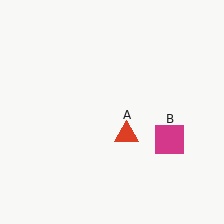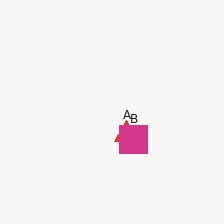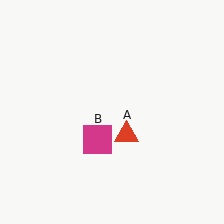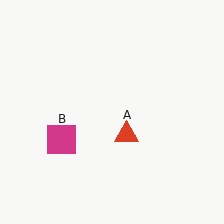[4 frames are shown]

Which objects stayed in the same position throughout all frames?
Red triangle (object A) remained stationary.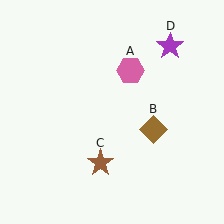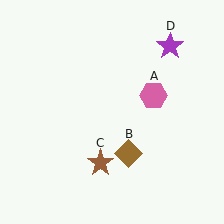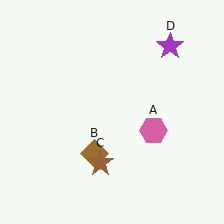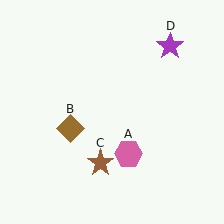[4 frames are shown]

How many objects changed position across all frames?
2 objects changed position: pink hexagon (object A), brown diamond (object B).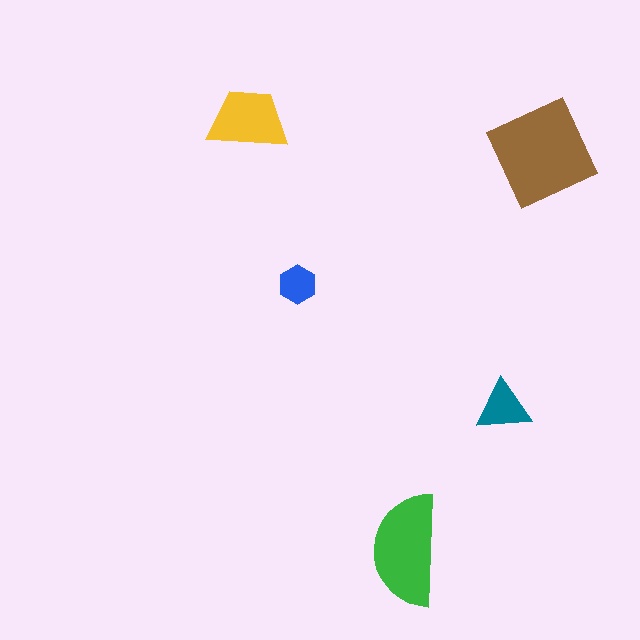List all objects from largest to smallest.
The brown square, the green semicircle, the yellow trapezoid, the teal triangle, the blue hexagon.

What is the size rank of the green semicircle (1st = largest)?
2nd.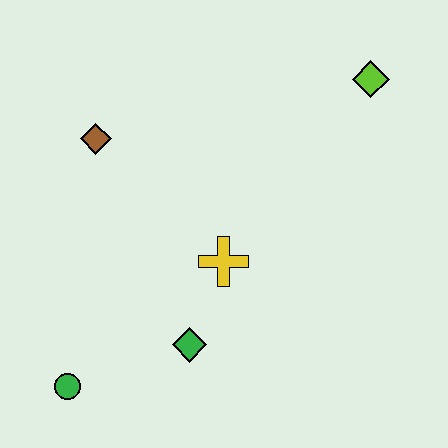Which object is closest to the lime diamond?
The yellow cross is closest to the lime diamond.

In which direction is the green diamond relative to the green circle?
The green diamond is to the right of the green circle.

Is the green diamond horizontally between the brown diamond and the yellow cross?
Yes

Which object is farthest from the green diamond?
The lime diamond is farthest from the green diamond.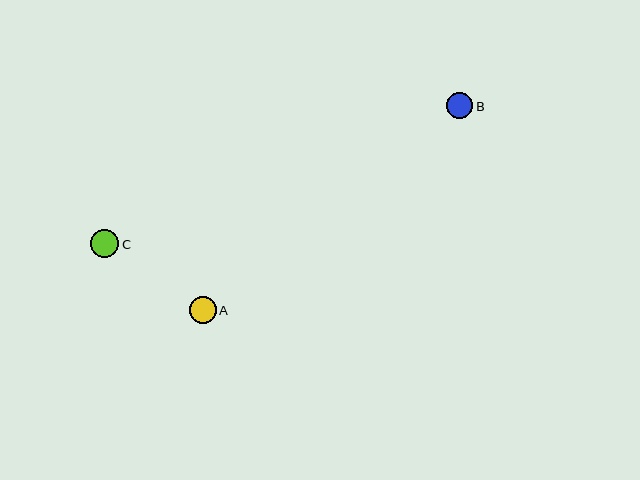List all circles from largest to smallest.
From largest to smallest: C, A, B.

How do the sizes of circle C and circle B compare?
Circle C and circle B are approximately the same size.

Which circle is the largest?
Circle C is the largest with a size of approximately 28 pixels.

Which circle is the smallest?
Circle B is the smallest with a size of approximately 26 pixels.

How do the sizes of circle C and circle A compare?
Circle C and circle A are approximately the same size.